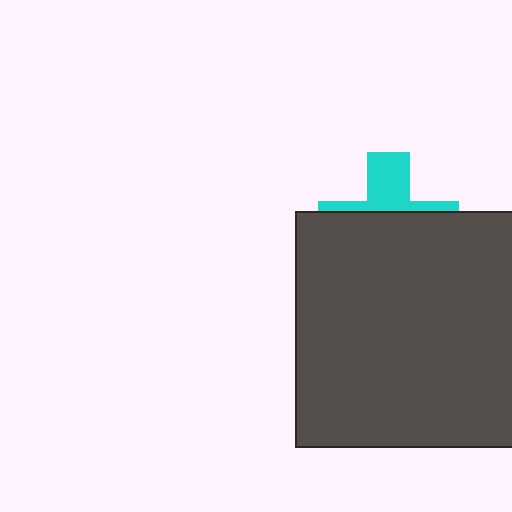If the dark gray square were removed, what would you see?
You would see the complete cyan cross.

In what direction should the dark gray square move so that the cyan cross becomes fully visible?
The dark gray square should move down. That is the shortest direction to clear the overlap and leave the cyan cross fully visible.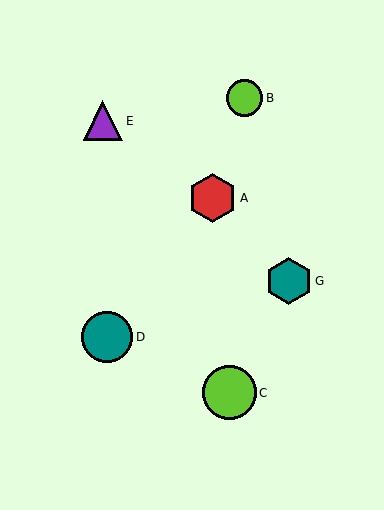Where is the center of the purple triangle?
The center of the purple triangle is at (103, 121).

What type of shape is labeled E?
Shape E is a purple triangle.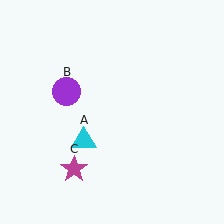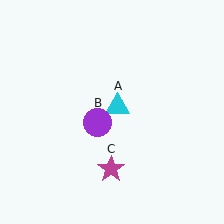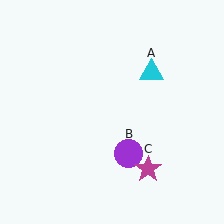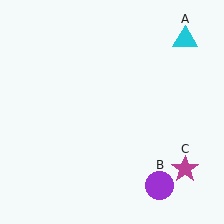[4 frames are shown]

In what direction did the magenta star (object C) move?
The magenta star (object C) moved right.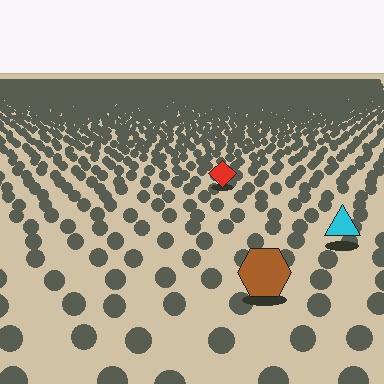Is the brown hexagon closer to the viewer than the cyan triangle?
Yes. The brown hexagon is closer — you can tell from the texture gradient: the ground texture is coarser near it.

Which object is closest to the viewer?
The brown hexagon is closest. The texture marks near it are larger and more spread out.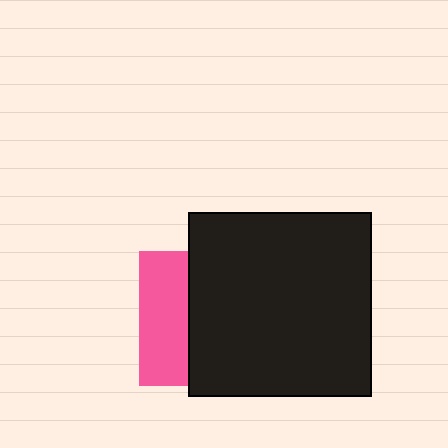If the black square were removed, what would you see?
You would see the complete pink square.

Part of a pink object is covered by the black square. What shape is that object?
It is a square.